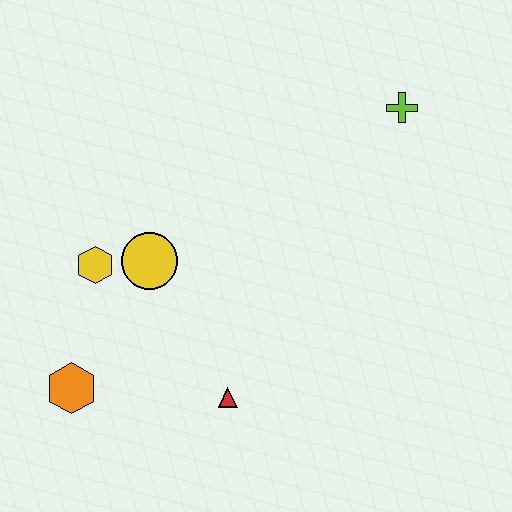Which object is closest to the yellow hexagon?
The yellow circle is closest to the yellow hexagon.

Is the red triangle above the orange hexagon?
No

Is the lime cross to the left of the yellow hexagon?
No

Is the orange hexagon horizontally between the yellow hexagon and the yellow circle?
No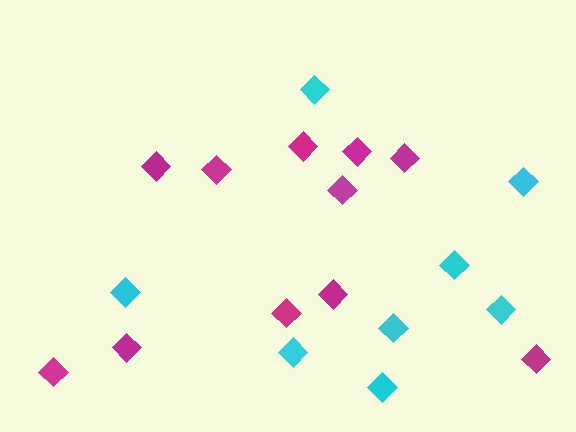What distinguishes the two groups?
There are 2 groups: one group of cyan diamonds (8) and one group of magenta diamonds (11).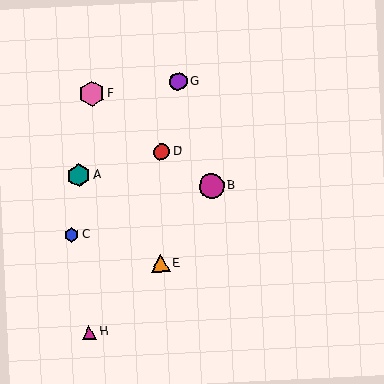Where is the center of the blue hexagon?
The center of the blue hexagon is at (71, 235).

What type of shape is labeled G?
Shape G is a purple circle.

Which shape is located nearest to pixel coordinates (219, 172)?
The magenta circle (labeled B) at (211, 186) is nearest to that location.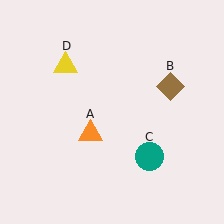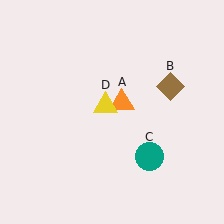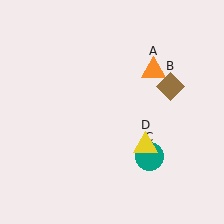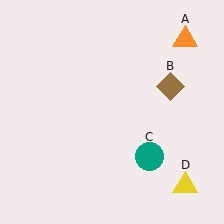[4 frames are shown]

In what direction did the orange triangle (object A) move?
The orange triangle (object A) moved up and to the right.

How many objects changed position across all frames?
2 objects changed position: orange triangle (object A), yellow triangle (object D).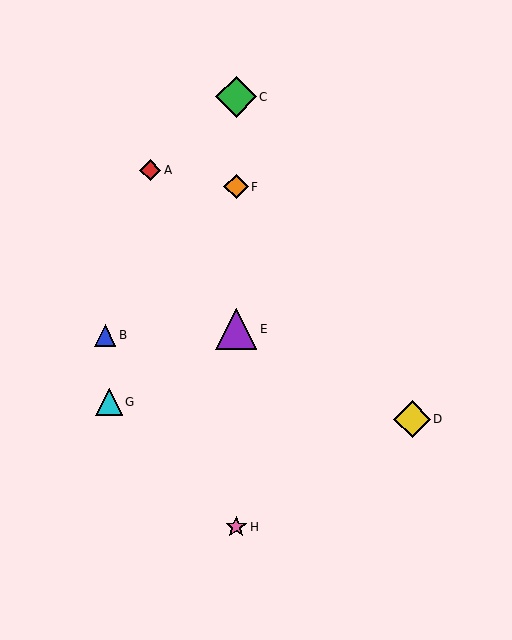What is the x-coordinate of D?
Object D is at x≈412.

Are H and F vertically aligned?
Yes, both are at x≈236.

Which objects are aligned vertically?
Objects C, E, F, H are aligned vertically.